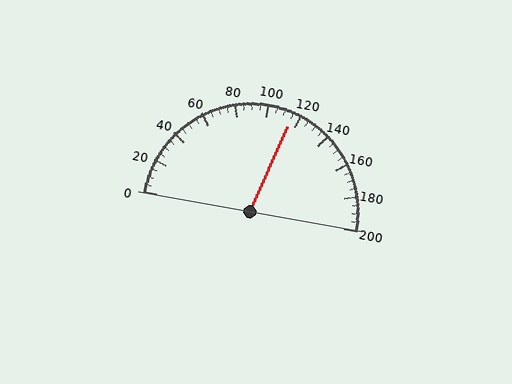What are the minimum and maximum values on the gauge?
The gauge ranges from 0 to 200.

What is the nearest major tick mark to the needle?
The nearest major tick mark is 120.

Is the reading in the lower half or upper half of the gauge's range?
The reading is in the upper half of the range (0 to 200).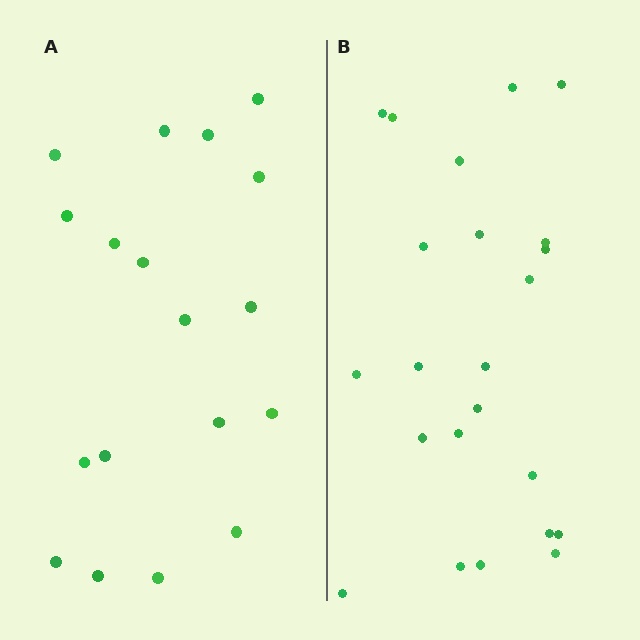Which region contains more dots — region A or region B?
Region B (the right region) has more dots.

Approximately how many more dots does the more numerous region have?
Region B has about 5 more dots than region A.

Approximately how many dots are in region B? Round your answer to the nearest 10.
About 20 dots. (The exact count is 23, which rounds to 20.)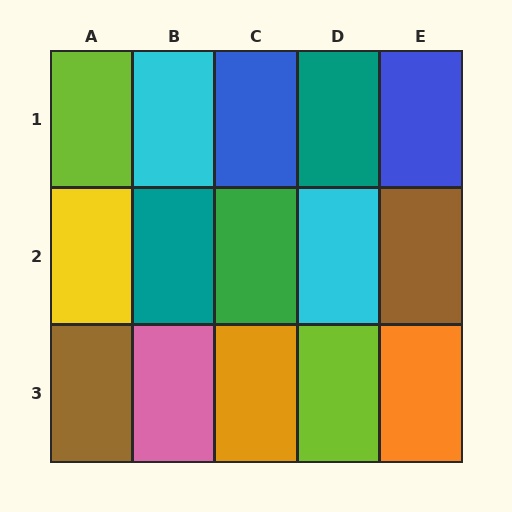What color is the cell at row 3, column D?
Lime.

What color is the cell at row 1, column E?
Blue.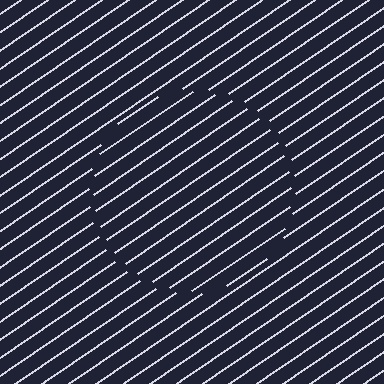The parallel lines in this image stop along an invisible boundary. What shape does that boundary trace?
An illusory circle. The interior of the shape contains the same grating, shifted by half a period — the contour is defined by the phase discontinuity where line-ends from the inner and outer gratings abut.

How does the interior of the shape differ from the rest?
The interior of the shape contains the same grating, shifted by half a period — the contour is defined by the phase discontinuity where line-ends from the inner and outer gratings abut.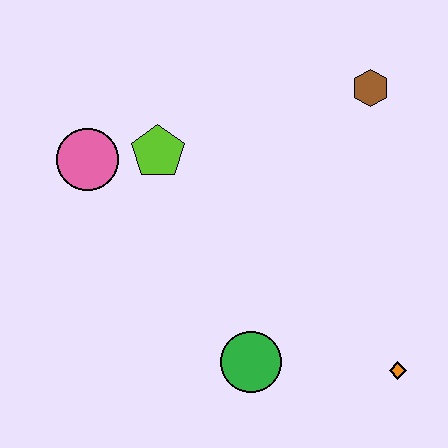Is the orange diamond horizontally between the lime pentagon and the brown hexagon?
No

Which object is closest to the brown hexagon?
The lime pentagon is closest to the brown hexagon.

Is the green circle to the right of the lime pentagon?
Yes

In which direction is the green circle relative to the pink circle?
The green circle is below the pink circle.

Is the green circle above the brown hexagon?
No